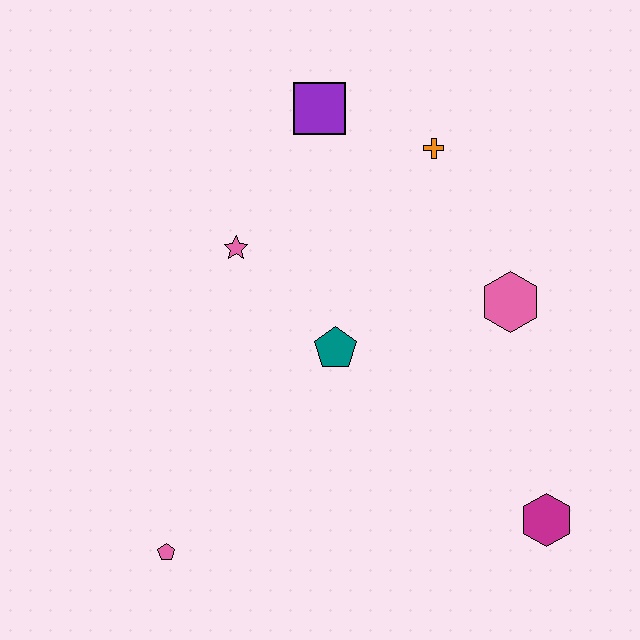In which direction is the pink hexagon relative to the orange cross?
The pink hexagon is below the orange cross.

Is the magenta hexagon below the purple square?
Yes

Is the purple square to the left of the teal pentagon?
Yes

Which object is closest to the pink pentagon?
The teal pentagon is closest to the pink pentagon.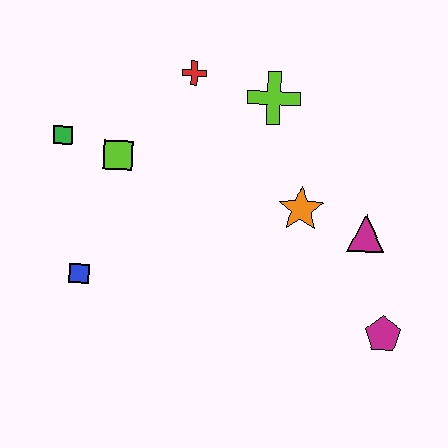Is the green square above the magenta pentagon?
Yes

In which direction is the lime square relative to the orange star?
The lime square is to the left of the orange star.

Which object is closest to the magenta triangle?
The orange star is closest to the magenta triangle.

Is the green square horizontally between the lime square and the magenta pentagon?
No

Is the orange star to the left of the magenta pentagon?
Yes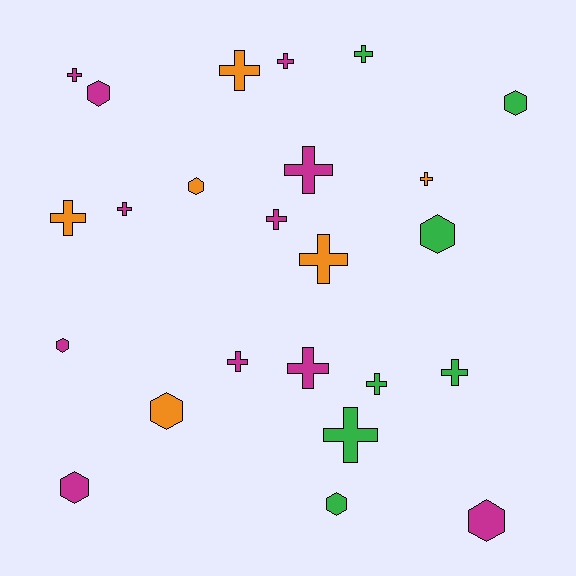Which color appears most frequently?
Magenta, with 11 objects.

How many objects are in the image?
There are 24 objects.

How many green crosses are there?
There are 4 green crosses.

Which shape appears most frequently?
Cross, with 15 objects.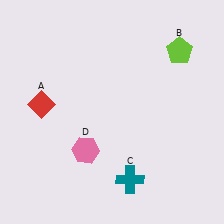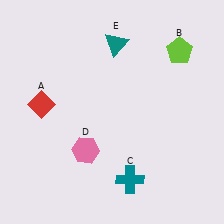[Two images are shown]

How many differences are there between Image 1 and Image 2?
There is 1 difference between the two images.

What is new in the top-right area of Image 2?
A teal triangle (E) was added in the top-right area of Image 2.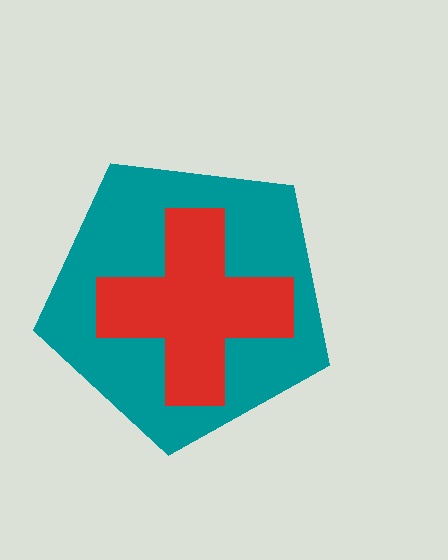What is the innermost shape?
The red cross.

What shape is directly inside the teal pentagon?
The red cross.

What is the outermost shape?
The teal pentagon.